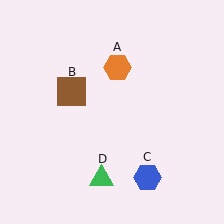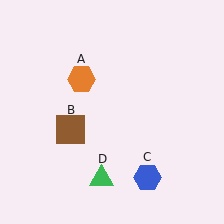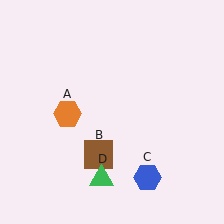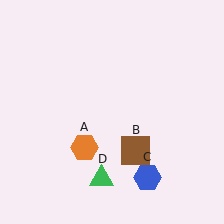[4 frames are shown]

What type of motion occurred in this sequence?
The orange hexagon (object A), brown square (object B) rotated counterclockwise around the center of the scene.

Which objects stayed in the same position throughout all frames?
Blue hexagon (object C) and green triangle (object D) remained stationary.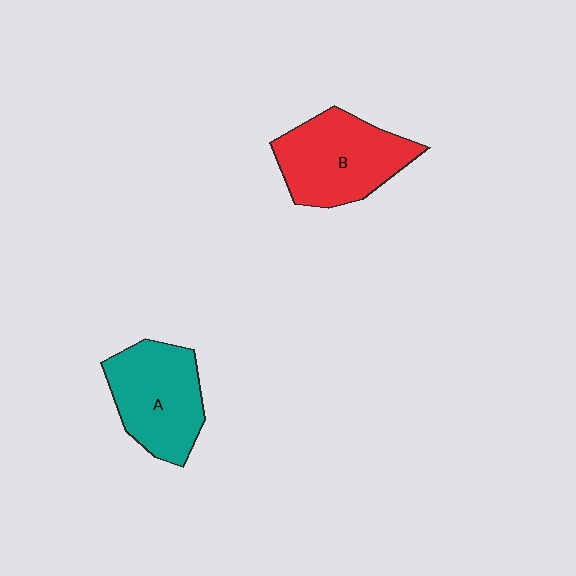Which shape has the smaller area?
Shape A (teal).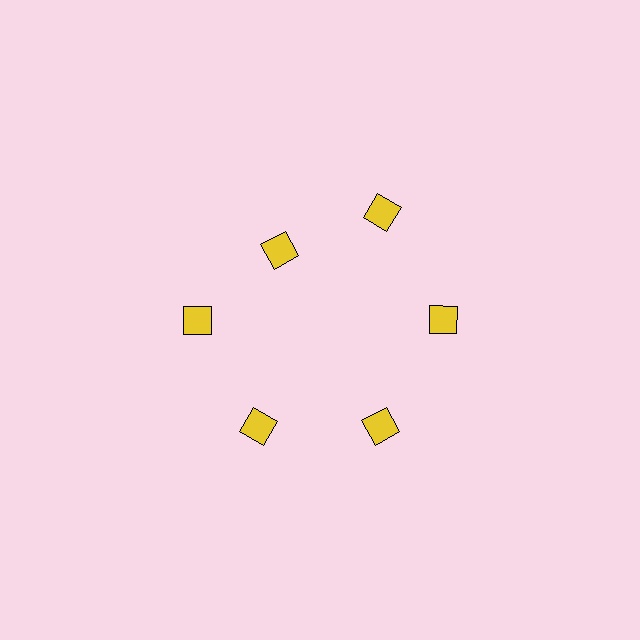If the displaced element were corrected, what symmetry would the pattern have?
It would have 6-fold rotational symmetry — the pattern would map onto itself every 60 degrees.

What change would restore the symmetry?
The symmetry would be restored by moving it outward, back onto the ring so that all 6 squares sit at equal angles and equal distance from the center.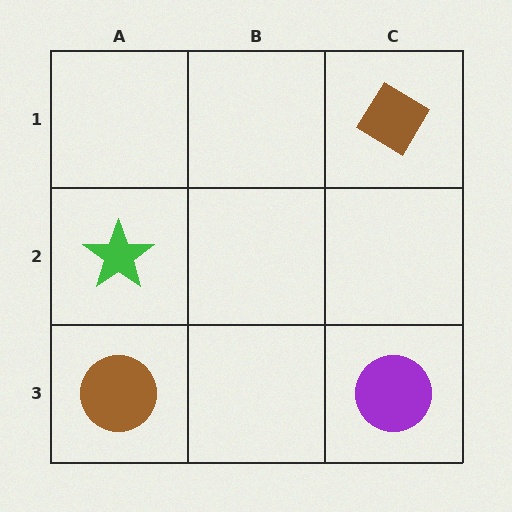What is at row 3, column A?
A brown circle.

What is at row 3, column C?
A purple circle.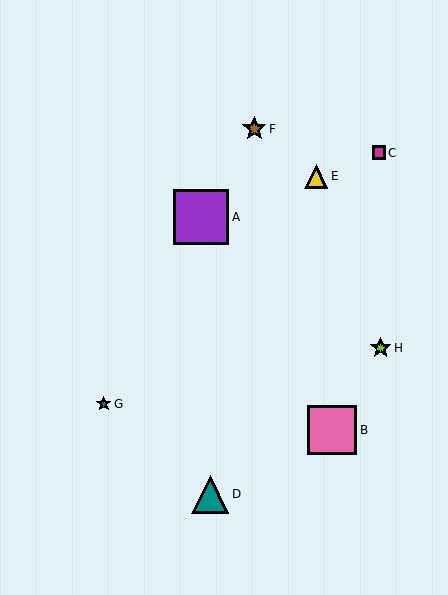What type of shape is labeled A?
Shape A is a purple square.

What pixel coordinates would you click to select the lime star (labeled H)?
Click at (381, 348) to select the lime star H.